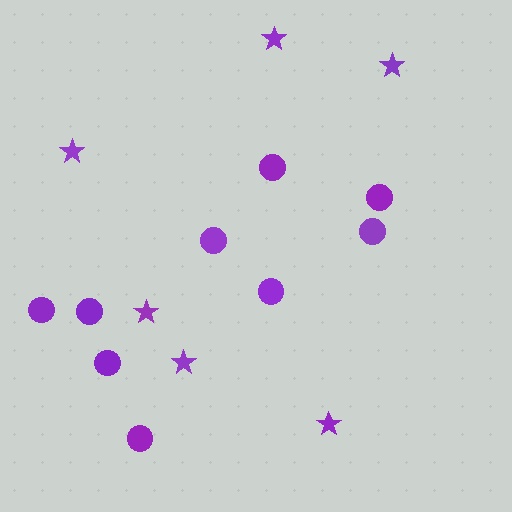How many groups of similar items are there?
There are 2 groups: one group of circles (9) and one group of stars (6).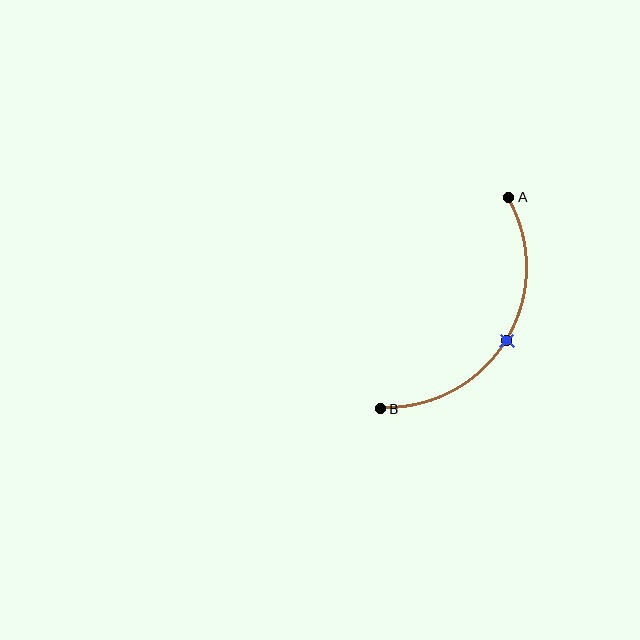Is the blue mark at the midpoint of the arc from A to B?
Yes. The blue mark lies on the arc at equal arc-length from both A and B — it is the arc midpoint.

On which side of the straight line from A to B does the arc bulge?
The arc bulges to the right of the straight line connecting A and B.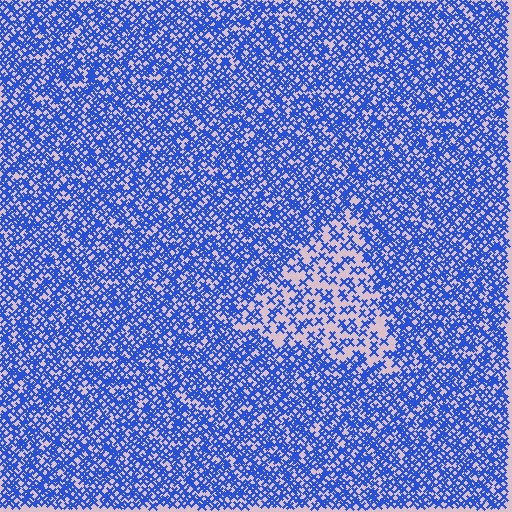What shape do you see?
I see a triangle.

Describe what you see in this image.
The image contains small blue elements arranged at two different densities. A triangle-shaped region is visible where the elements are less densely packed than the surrounding area.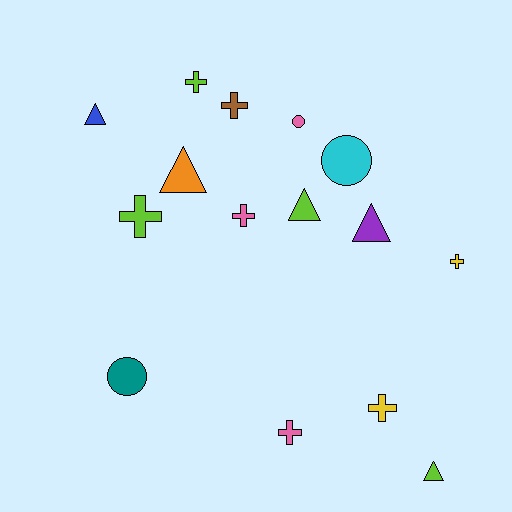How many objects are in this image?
There are 15 objects.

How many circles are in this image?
There are 3 circles.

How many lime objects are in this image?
There are 4 lime objects.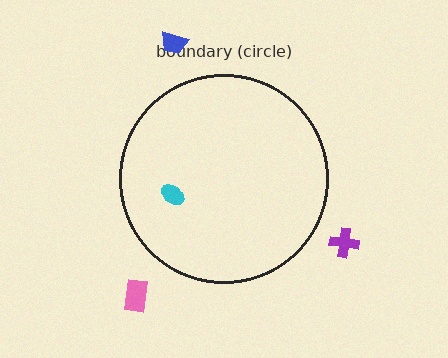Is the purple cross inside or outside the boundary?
Outside.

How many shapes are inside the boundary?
1 inside, 3 outside.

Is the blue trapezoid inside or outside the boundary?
Outside.